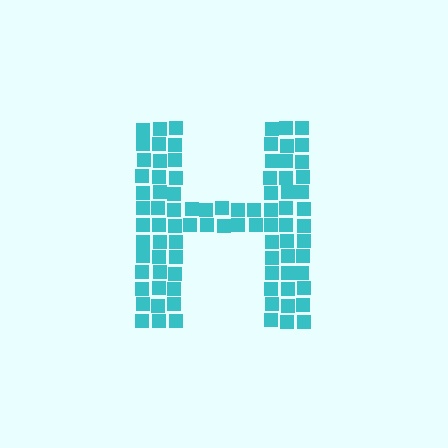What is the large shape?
The large shape is the letter H.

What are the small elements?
The small elements are squares.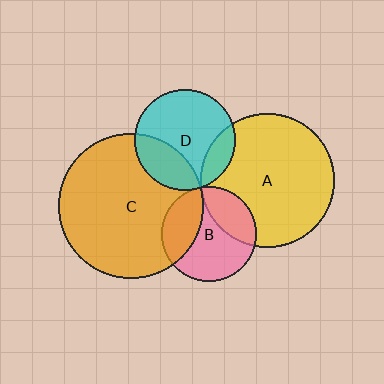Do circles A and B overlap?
Yes.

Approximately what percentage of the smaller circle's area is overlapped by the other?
Approximately 25%.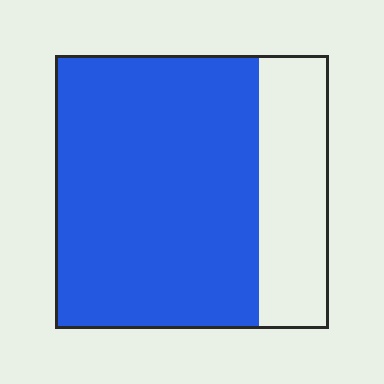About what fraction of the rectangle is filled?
About three quarters (3/4).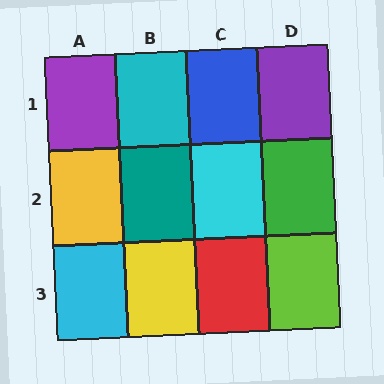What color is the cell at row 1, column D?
Purple.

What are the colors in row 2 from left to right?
Yellow, teal, cyan, green.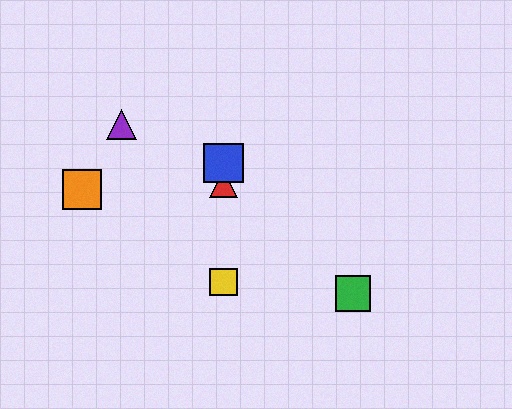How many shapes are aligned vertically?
3 shapes (the red triangle, the blue square, the yellow square) are aligned vertically.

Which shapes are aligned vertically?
The red triangle, the blue square, the yellow square are aligned vertically.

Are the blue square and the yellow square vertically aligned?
Yes, both are at x≈224.